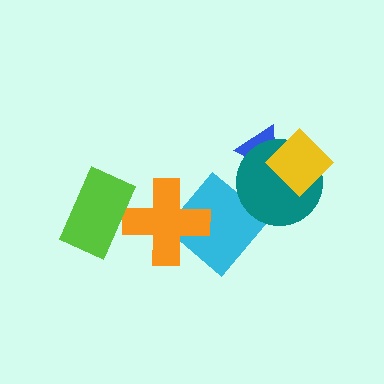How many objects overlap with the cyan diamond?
1 object overlaps with the cyan diamond.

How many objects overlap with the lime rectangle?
1 object overlaps with the lime rectangle.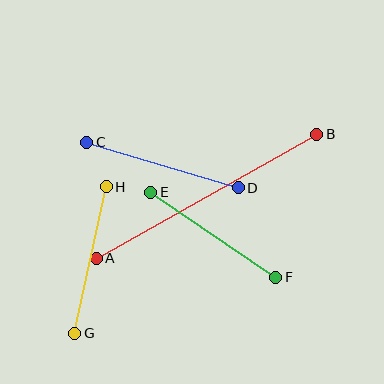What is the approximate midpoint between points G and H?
The midpoint is at approximately (91, 260) pixels.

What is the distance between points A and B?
The distance is approximately 253 pixels.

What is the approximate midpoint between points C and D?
The midpoint is at approximately (162, 165) pixels.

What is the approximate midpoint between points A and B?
The midpoint is at approximately (207, 196) pixels.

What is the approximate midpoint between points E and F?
The midpoint is at approximately (213, 235) pixels.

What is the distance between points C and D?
The distance is approximately 158 pixels.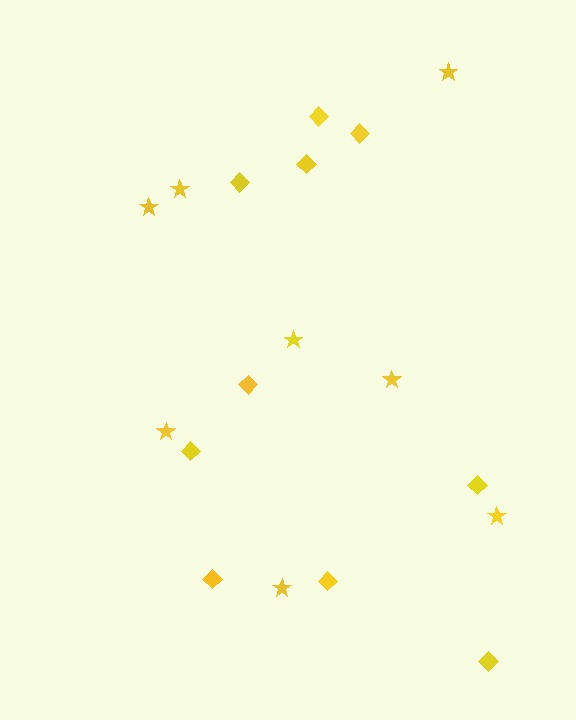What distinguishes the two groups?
There are 2 groups: one group of diamonds (10) and one group of stars (8).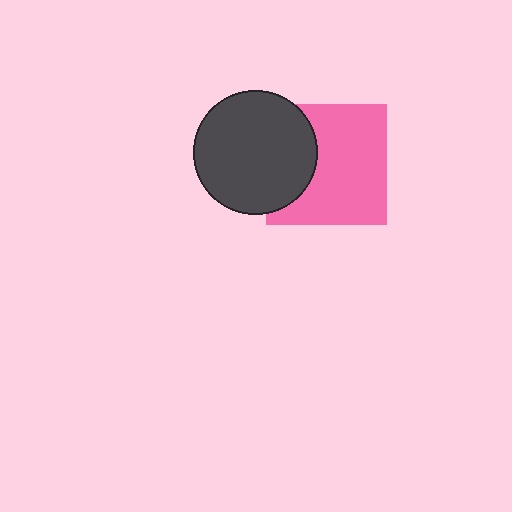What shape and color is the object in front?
The object in front is a dark gray circle.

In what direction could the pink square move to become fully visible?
The pink square could move right. That would shift it out from behind the dark gray circle entirely.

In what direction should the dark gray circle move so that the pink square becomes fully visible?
The dark gray circle should move left. That is the shortest direction to clear the overlap and leave the pink square fully visible.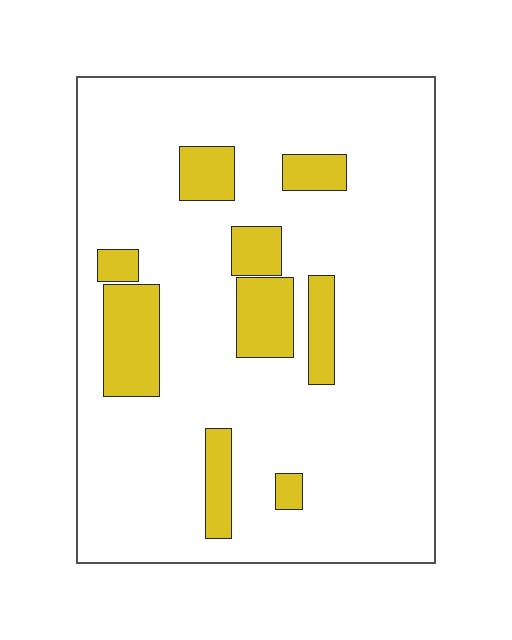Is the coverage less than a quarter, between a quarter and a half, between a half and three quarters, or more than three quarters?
Less than a quarter.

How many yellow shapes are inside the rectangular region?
9.